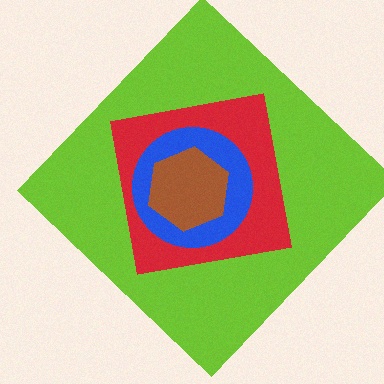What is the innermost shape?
The brown hexagon.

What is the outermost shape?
The lime diamond.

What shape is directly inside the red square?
The blue circle.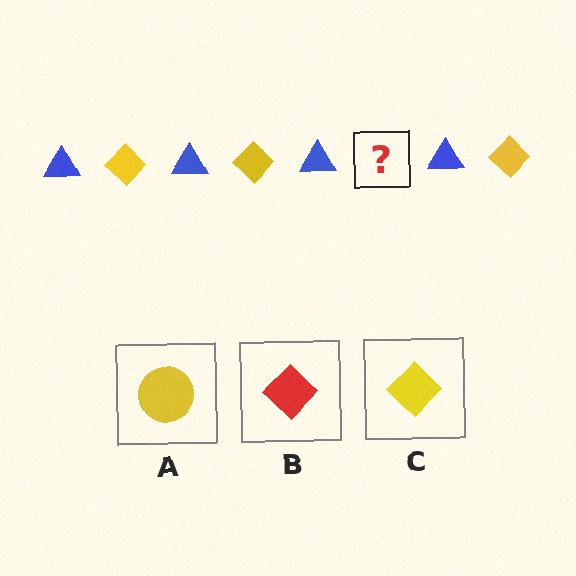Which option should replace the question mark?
Option C.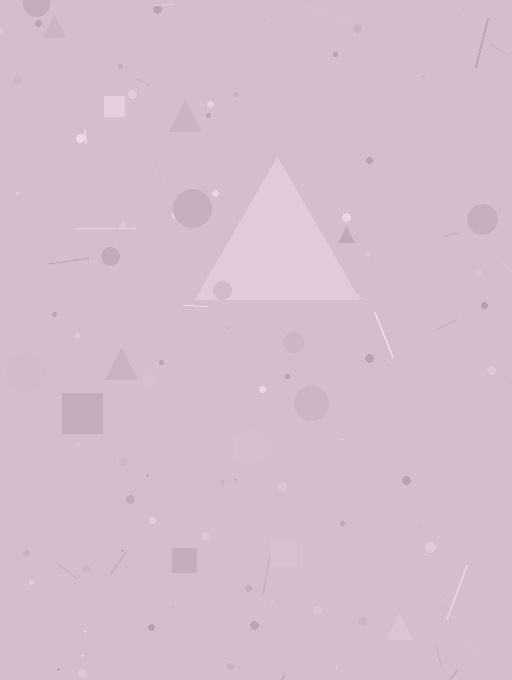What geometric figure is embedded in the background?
A triangle is embedded in the background.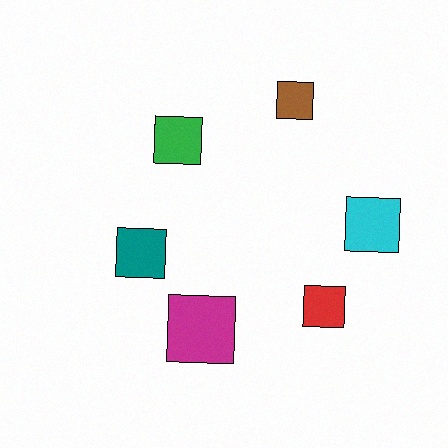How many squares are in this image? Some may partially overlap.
There are 6 squares.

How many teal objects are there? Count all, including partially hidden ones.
There is 1 teal object.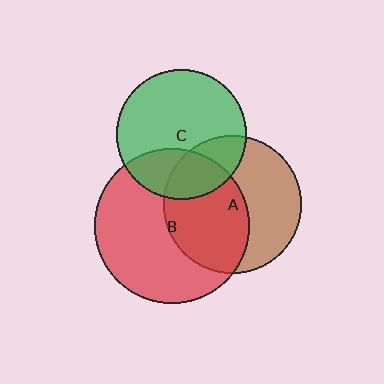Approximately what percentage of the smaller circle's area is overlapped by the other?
Approximately 30%.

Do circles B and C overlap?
Yes.